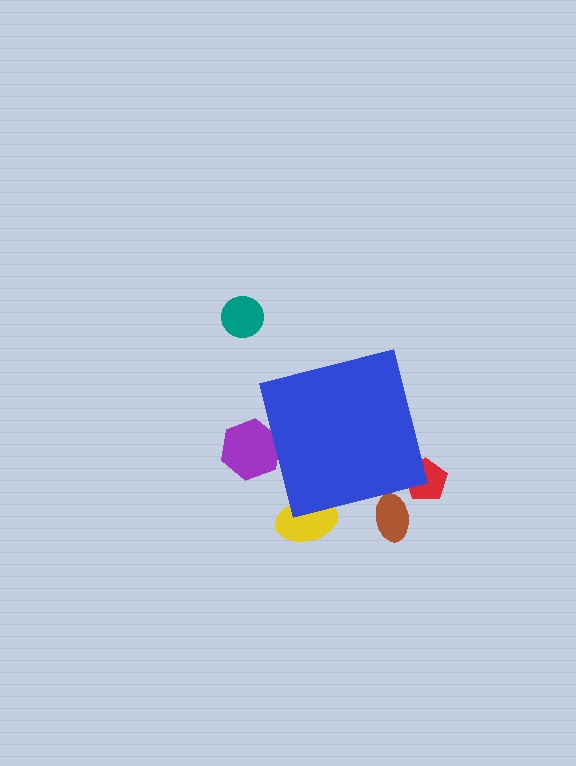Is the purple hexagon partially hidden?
Yes, the purple hexagon is partially hidden behind the blue square.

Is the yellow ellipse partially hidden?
Yes, the yellow ellipse is partially hidden behind the blue square.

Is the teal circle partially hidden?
No, the teal circle is fully visible.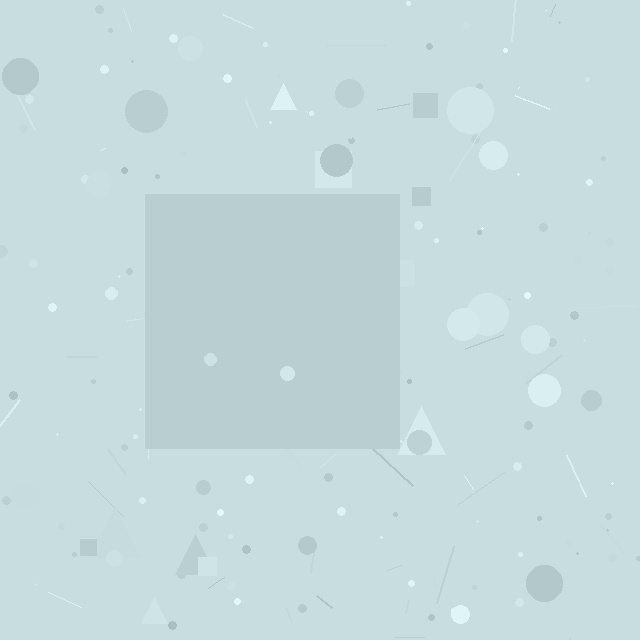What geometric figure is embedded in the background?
A square is embedded in the background.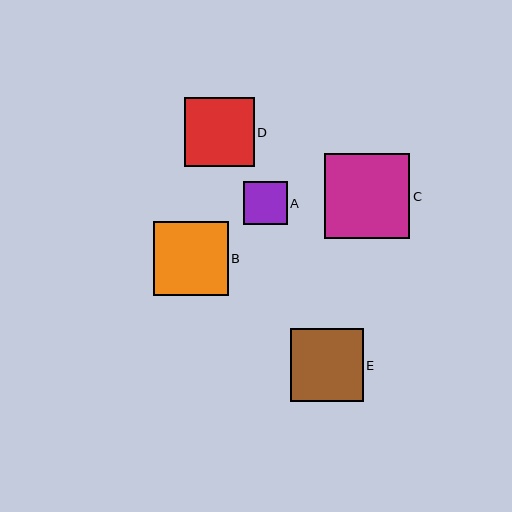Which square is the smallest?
Square A is the smallest with a size of approximately 43 pixels.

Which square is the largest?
Square C is the largest with a size of approximately 86 pixels.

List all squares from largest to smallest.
From largest to smallest: C, B, E, D, A.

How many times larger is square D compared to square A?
Square D is approximately 1.6 times the size of square A.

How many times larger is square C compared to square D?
Square C is approximately 1.2 times the size of square D.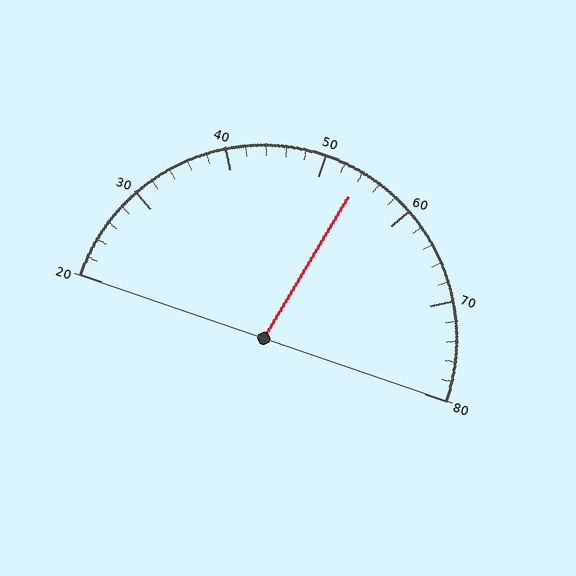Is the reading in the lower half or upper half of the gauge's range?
The reading is in the upper half of the range (20 to 80).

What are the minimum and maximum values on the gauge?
The gauge ranges from 20 to 80.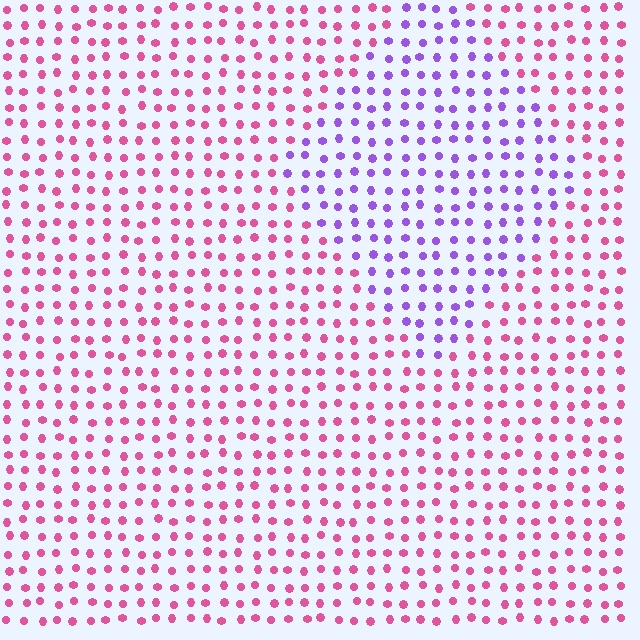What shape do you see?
I see a diamond.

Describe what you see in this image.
The image is filled with small pink elements in a uniform arrangement. A diamond-shaped region is visible where the elements are tinted to a slightly different hue, forming a subtle color boundary.